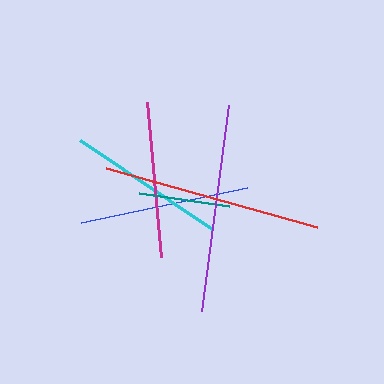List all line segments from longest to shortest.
From longest to shortest: red, purple, blue, cyan, magenta, teal.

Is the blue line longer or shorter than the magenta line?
The blue line is longer than the magenta line.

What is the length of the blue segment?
The blue segment is approximately 170 pixels long.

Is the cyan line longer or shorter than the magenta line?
The cyan line is longer than the magenta line.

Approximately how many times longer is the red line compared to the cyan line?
The red line is approximately 1.4 times the length of the cyan line.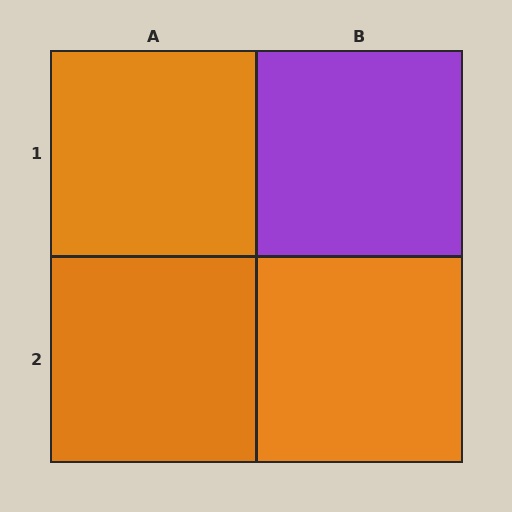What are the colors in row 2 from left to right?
Orange, orange.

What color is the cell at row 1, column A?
Orange.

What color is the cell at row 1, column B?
Purple.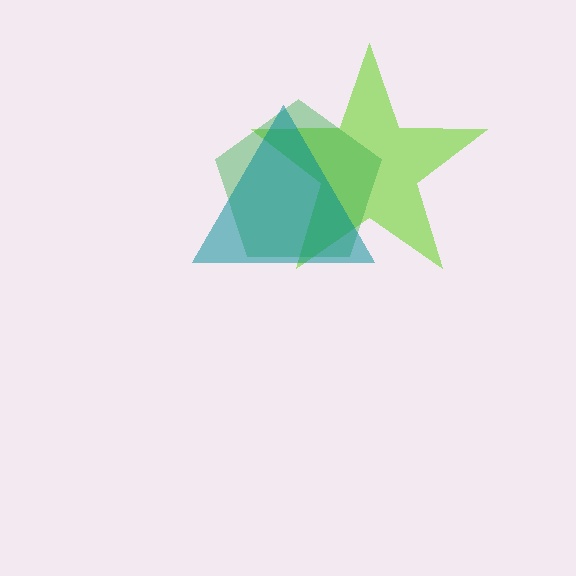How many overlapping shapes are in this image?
There are 3 overlapping shapes in the image.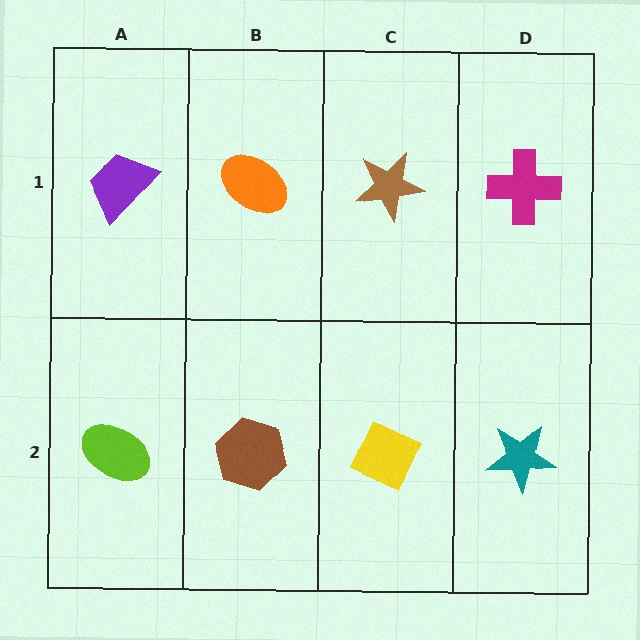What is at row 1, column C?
A brown star.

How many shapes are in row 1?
4 shapes.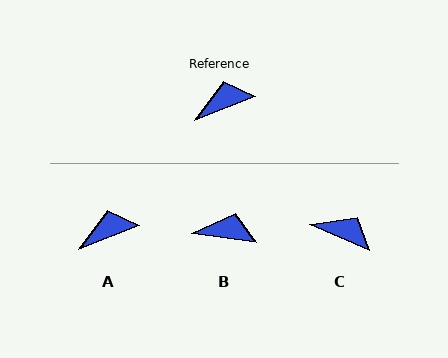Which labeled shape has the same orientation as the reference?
A.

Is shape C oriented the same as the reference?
No, it is off by about 44 degrees.